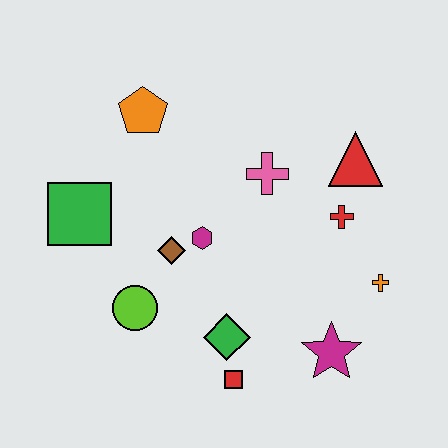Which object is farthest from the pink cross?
The red square is farthest from the pink cross.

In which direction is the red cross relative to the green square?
The red cross is to the right of the green square.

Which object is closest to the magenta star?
The orange cross is closest to the magenta star.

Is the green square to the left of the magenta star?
Yes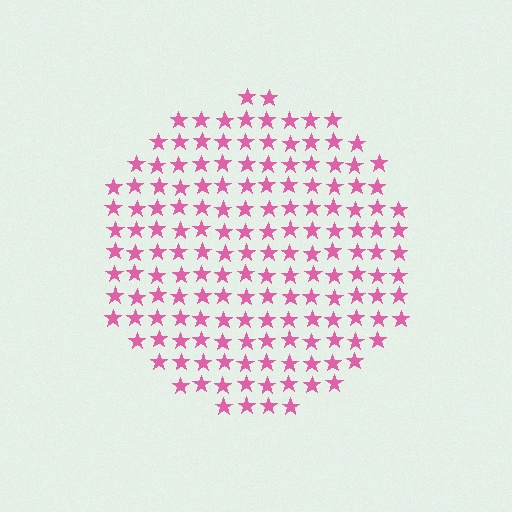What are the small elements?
The small elements are stars.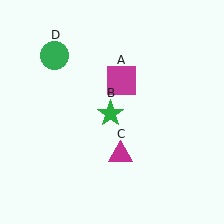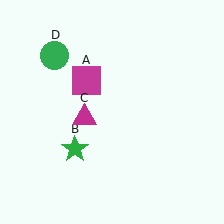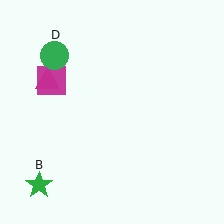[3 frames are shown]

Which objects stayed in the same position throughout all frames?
Green circle (object D) remained stationary.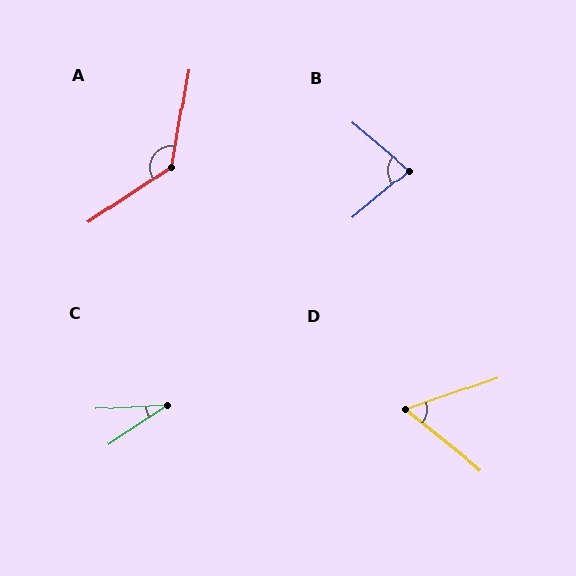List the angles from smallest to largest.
C (30°), D (58°), B (80°), A (134°).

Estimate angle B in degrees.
Approximately 80 degrees.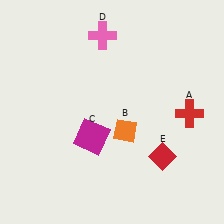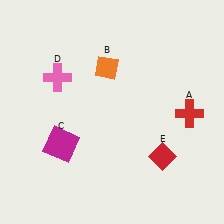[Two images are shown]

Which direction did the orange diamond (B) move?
The orange diamond (B) moved up.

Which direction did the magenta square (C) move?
The magenta square (C) moved left.